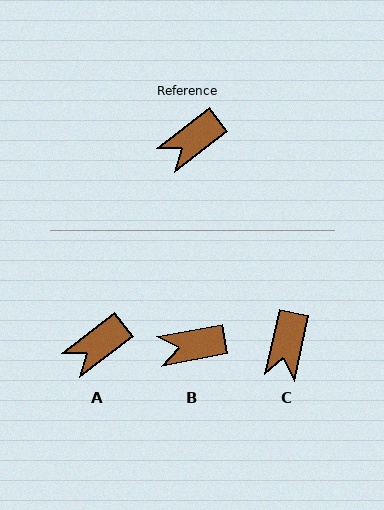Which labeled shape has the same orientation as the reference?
A.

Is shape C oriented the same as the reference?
No, it is off by about 40 degrees.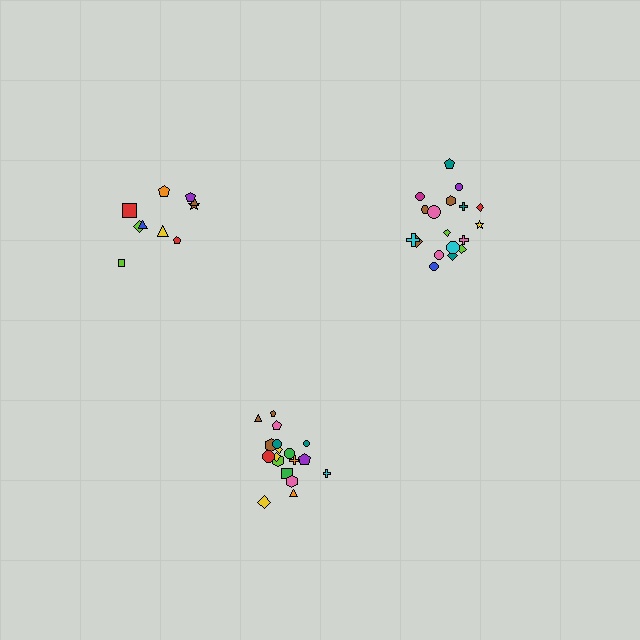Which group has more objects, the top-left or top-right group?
The top-right group.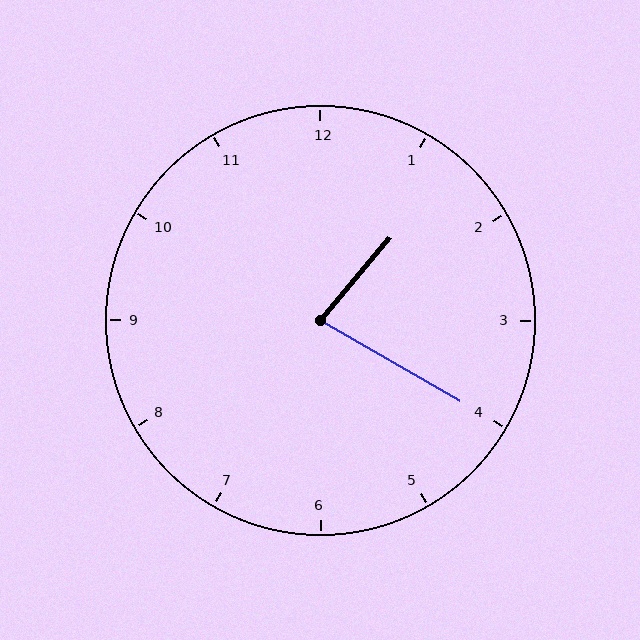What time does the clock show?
1:20.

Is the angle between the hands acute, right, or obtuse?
It is acute.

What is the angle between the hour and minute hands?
Approximately 80 degrees.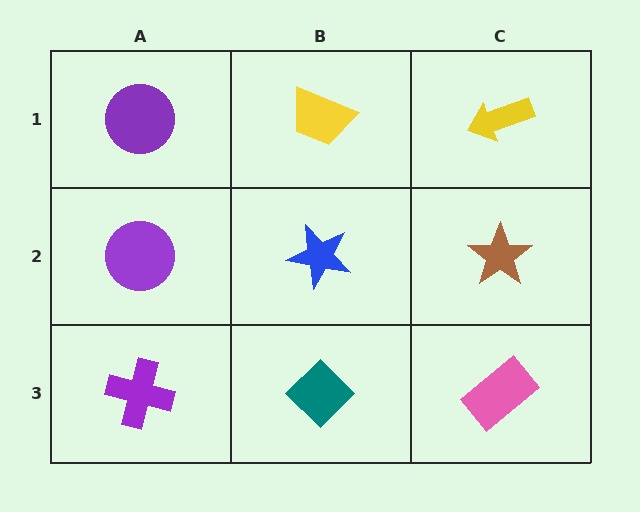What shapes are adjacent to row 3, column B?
A blue star (row 2, column B), a purple cross (row 3, column A), a pink rectangle (row 3, column C).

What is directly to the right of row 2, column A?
A blue star.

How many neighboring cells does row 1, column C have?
2.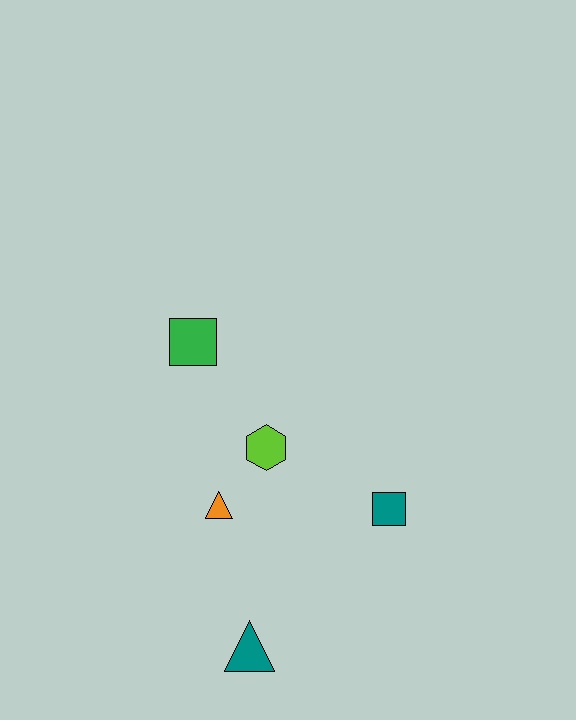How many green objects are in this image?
There is 1 green object.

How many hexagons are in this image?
There is 1 hexagon.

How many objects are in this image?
There are 5 objects.